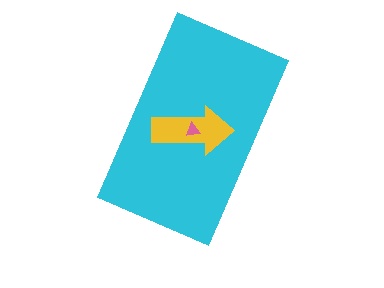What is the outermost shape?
The cyan rectangle.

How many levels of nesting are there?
3.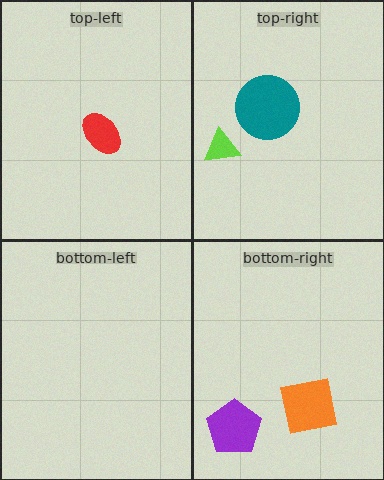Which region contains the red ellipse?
The top-left region.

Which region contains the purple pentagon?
The bottom-right region.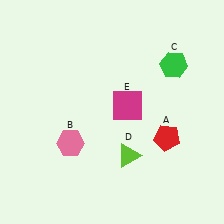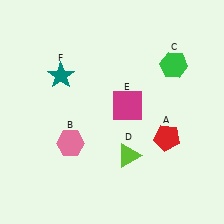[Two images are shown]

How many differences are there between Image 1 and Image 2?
There is 1 difference between the two images.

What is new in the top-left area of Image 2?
A teal star (F) was added in the top-left area of Image 2.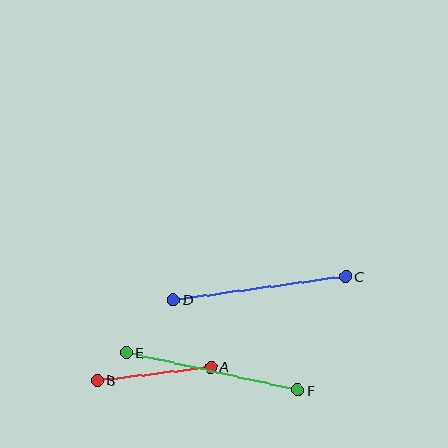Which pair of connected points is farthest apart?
Points E and F are farthest apart.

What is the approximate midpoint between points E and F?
The midpoint is at approximately (212, 371) pixels.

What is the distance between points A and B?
The distance is approximately 114 pixels.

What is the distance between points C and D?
The distance is approximately 174 pixels.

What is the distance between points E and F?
The distance is approximately 176 pixels.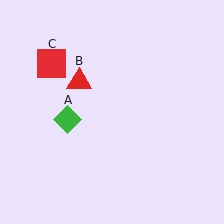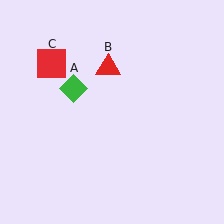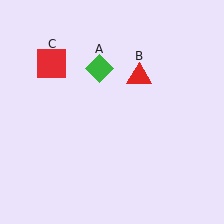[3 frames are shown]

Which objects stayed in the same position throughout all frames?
Red square (object C) remained stationary.